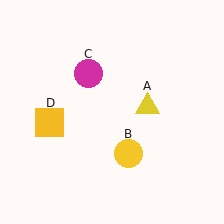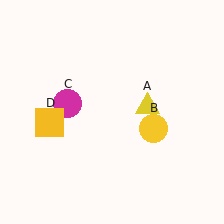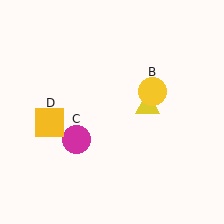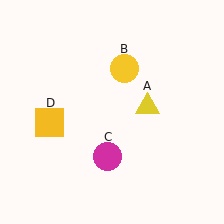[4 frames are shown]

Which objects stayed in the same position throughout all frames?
Yellow triangle (object A) and yellow square (object D) remained stationary.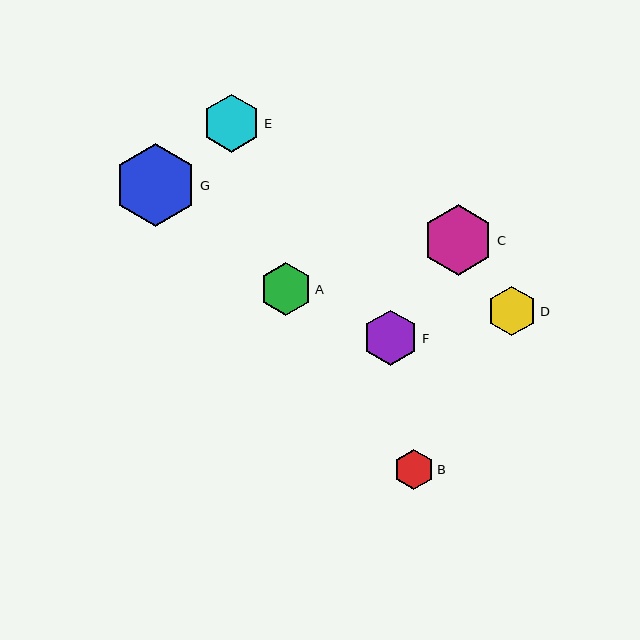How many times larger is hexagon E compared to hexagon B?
Hexagon E is approximately 1.4 times the size of hexagon B.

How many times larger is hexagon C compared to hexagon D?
Hexagon C is approximately 1.4 times the size of hexagon D.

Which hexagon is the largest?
Hexagon G is the largest with a size of approximately 83 pixels.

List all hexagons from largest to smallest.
From largest to smallest: G, C, E, F, A, D, B.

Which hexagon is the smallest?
Hexagon B is the smallest with a size of approximately 40 pixels.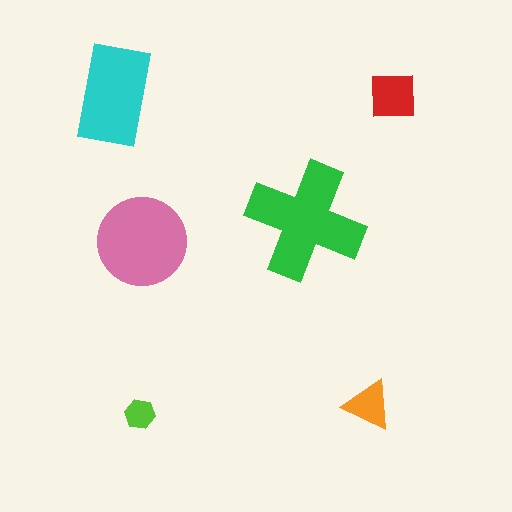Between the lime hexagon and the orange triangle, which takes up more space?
The orange triangle.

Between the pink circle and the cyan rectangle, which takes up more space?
The pink circle.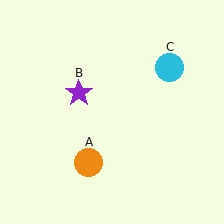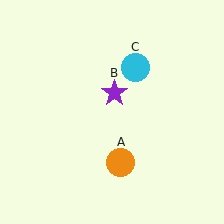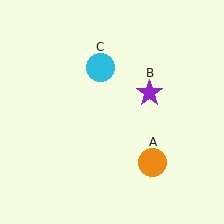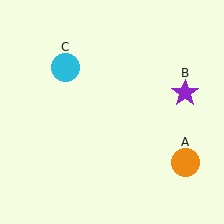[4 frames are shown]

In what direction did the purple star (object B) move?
The purple star (object B) moved right.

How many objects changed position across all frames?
3 objects changed position: orange circle (object A), purple star (object B), cyan circle (object C).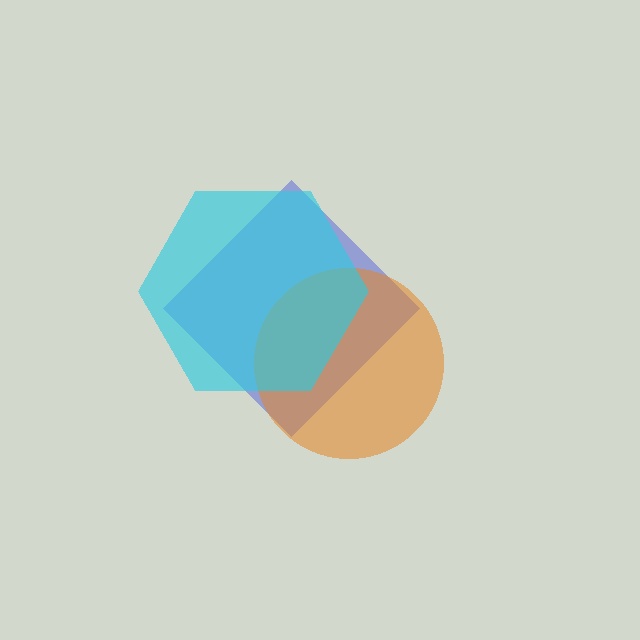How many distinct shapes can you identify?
There are 3 distinct shapes: a blue diamond, an orange circle, a cyan hexagon.